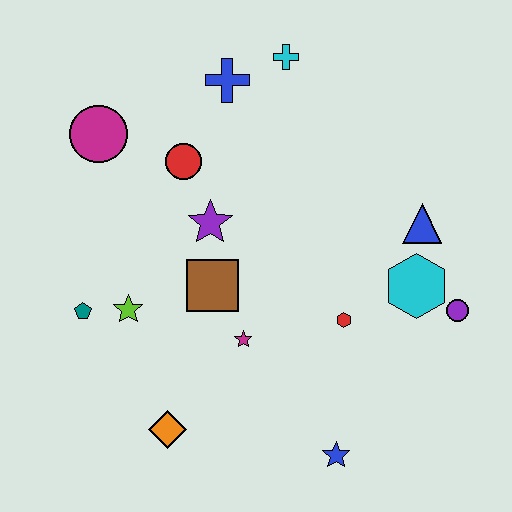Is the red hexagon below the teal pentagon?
Yes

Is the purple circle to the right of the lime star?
Yes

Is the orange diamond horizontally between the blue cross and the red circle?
No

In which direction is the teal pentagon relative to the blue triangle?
The teal pentagon is to the left of the blue triangle.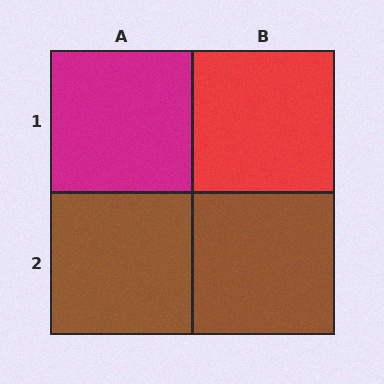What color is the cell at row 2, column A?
Brown.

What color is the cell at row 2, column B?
Brown.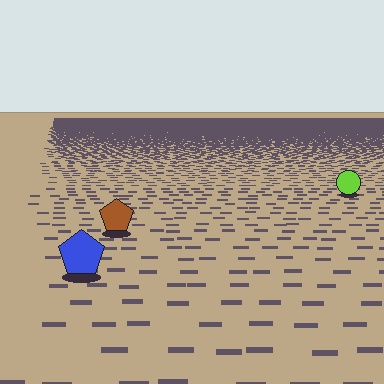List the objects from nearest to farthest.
From nearest to farthest: the blue pentagon, the brown pentagon, the lime circle.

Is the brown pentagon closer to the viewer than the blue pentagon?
No. The blue pentagon is closer — you can tell from the texture gradient: the ground texture is coarser near it.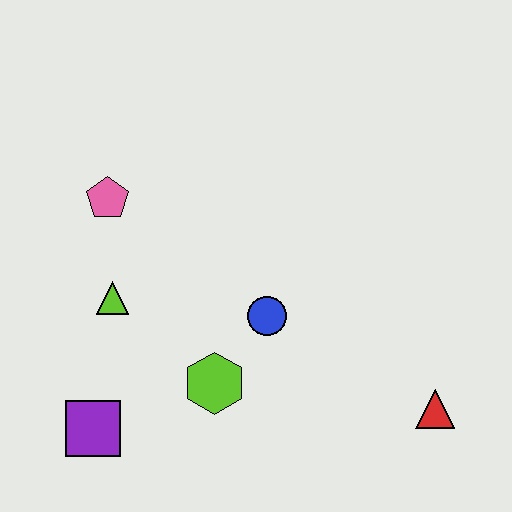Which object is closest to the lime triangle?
The pink pentagon is closest to the lime triangle.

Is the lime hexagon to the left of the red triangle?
Yes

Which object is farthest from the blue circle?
The purple square is farthest from the blue circle.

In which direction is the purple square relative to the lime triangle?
The purple square is below the lime triangle.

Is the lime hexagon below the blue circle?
Yes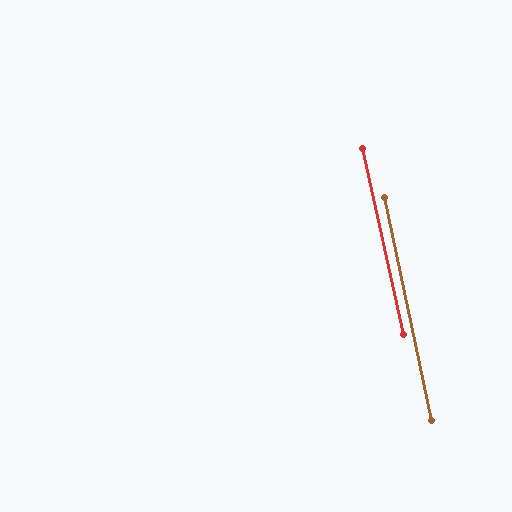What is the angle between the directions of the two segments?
Approximately 0 degrees.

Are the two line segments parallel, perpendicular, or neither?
Parallel — their directions differ by only 0.4°.